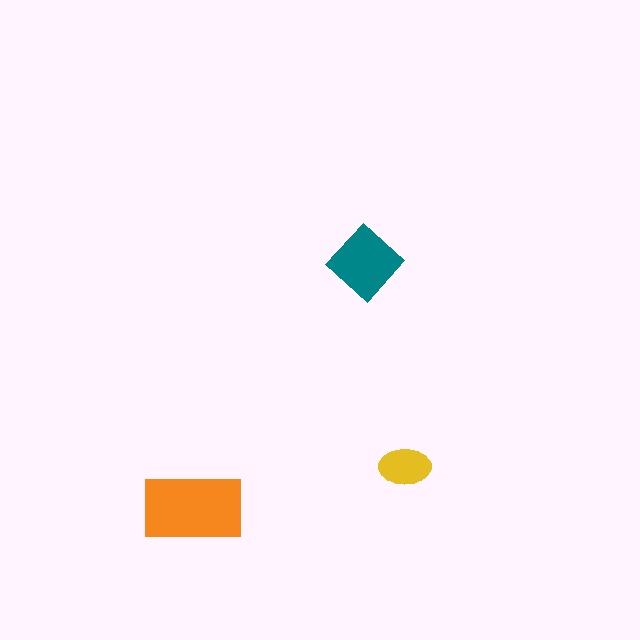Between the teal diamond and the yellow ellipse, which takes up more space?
The teal diamond.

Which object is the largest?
The orange rectangle.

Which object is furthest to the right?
The yellow ellipse is rightmost.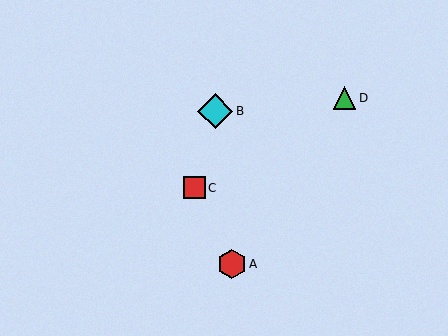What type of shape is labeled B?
Shape B is a cyan diamond.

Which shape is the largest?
The cyan diamond (labeled B) is the largest.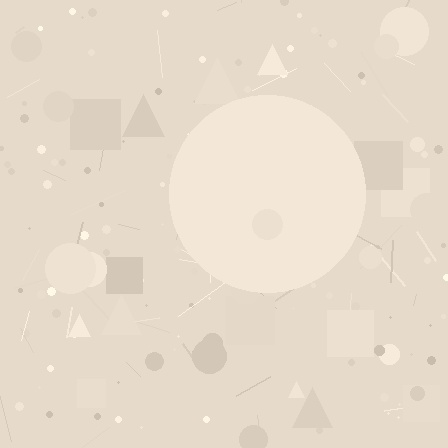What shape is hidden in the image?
A circle is hidden in the image.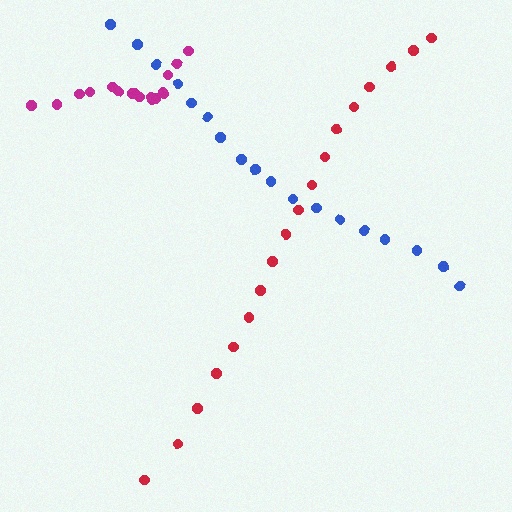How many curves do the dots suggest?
There are 3 distinct paths.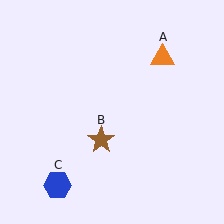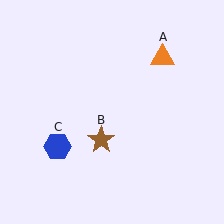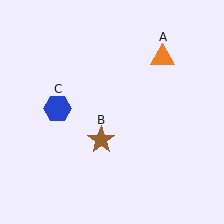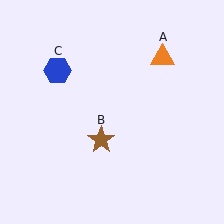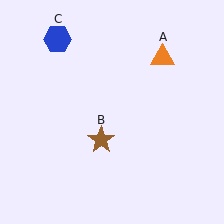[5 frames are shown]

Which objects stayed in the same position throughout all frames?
Orange triangle (object A) and brown star (object B) remained stationary.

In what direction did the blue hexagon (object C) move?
The blue hexagon (object C) moved up.